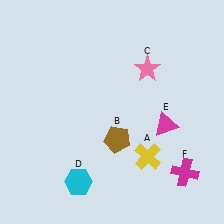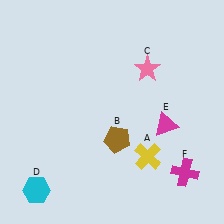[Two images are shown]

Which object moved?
The cyan hexagon (D) moved left.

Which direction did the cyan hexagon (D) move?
The cyan hexagon (D) moved left.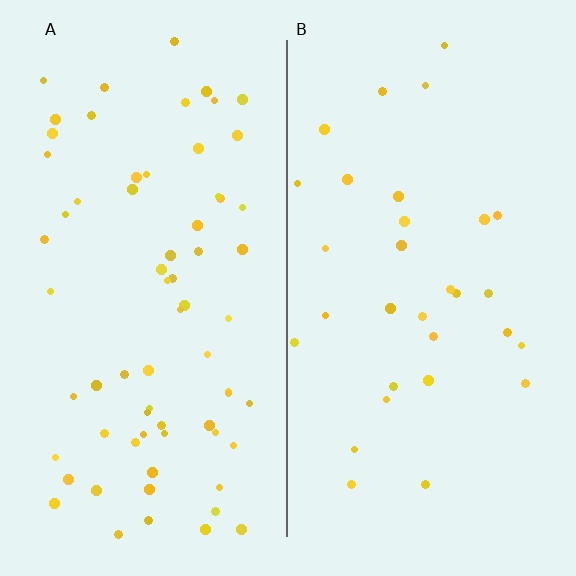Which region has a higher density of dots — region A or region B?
A (the left).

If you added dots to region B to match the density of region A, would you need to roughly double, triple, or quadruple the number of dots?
Approximately double.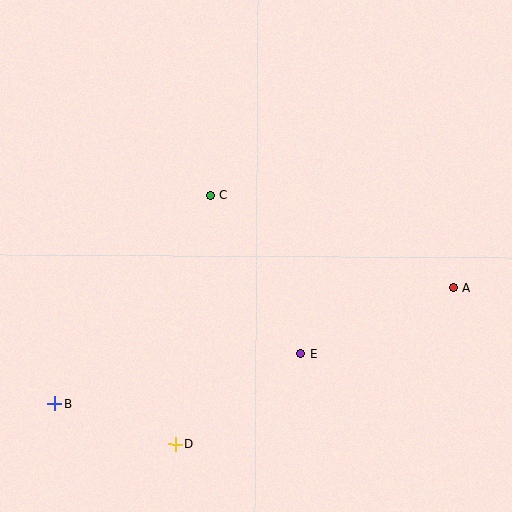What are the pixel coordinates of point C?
Point C is at (210, 195).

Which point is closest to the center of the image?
Point C at (210, 195) is closest to the center.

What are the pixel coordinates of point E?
Point E is at (301, 354).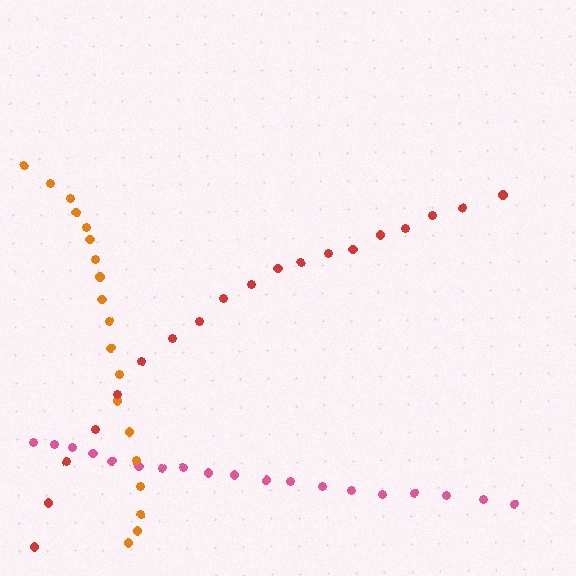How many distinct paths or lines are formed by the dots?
There are 3 distinct paths.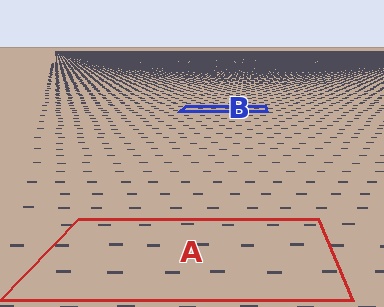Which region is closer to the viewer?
Region A is closer. The texture elements there are larger and more spread out.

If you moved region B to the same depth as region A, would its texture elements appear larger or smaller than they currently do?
They would appear larger. At a closer depth, the same texture elements are projected at a bigger on-screen size.